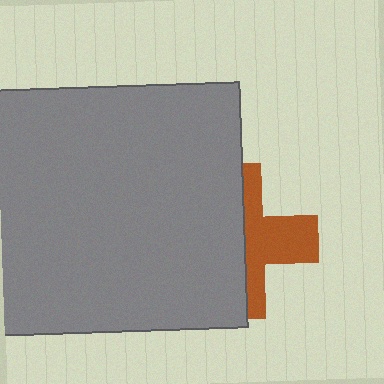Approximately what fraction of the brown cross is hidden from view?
Roughly 56% of the brown cross is hidden behind the gray square.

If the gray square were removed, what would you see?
You would see the complete brown cross.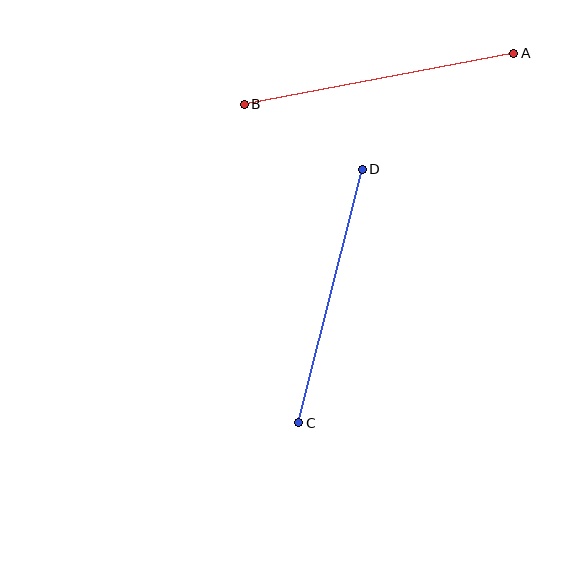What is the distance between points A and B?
The distance is approximately 274 pixels.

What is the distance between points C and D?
The distance is approximately 261 pixels.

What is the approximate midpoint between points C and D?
The midpoint is at approximately (331, 296) pixels.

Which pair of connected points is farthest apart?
Points A and B are farthest apart.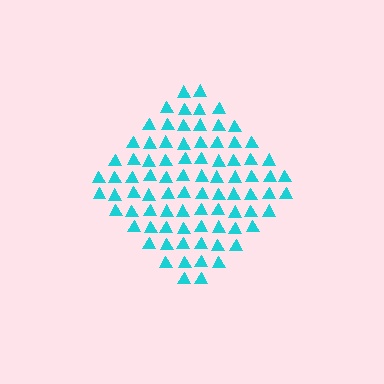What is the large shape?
The large shape is a diamond.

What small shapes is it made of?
It is made of small triangles.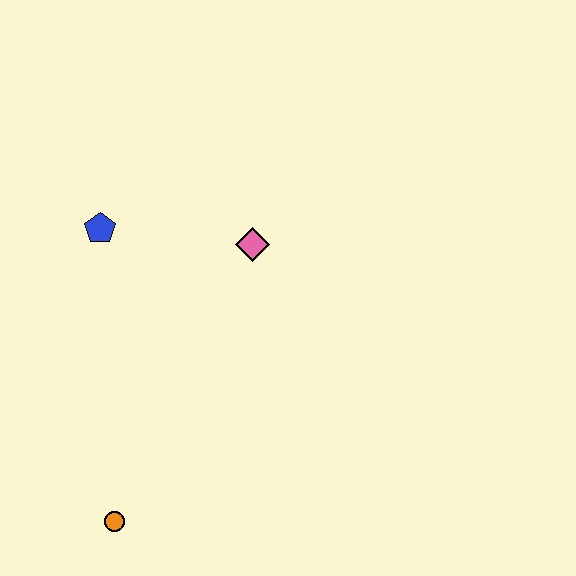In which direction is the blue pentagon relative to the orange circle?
The blue pentagon is above the orange circle.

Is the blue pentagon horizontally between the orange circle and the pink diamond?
No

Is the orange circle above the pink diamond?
No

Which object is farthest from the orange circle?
The pink diamond is farthest from the orange circle.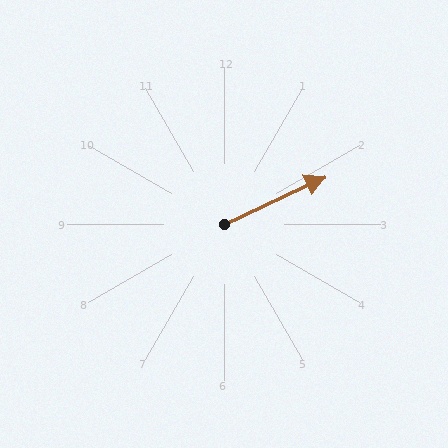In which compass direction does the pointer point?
Northeast.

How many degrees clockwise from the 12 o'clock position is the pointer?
Approximately 65 degrees.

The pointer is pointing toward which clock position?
Roughly 2 o'clock.